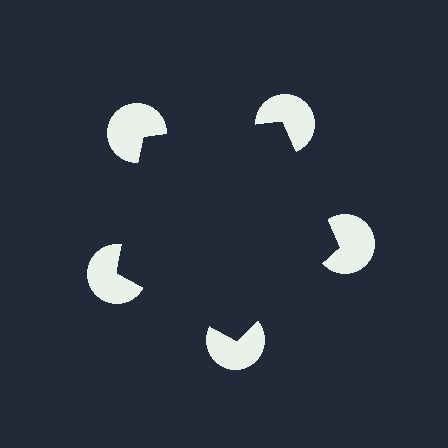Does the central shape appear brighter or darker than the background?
It typically appears slightly darker than the background, even though no actual brightness change is drawn.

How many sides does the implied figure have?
5 sides.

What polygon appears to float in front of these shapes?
An illusory pentagon — its edges are inferred from the aligned wedge cuts in the pac-man discs, not physically drawn.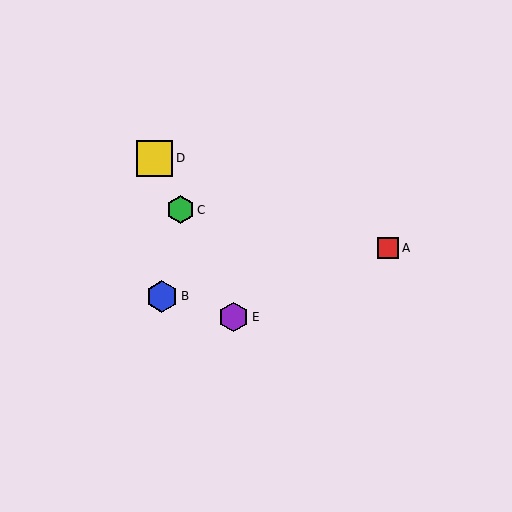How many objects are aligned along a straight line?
3 objects (C, D, E) are aligned along a straight line.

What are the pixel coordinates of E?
Object E is at (234, 317).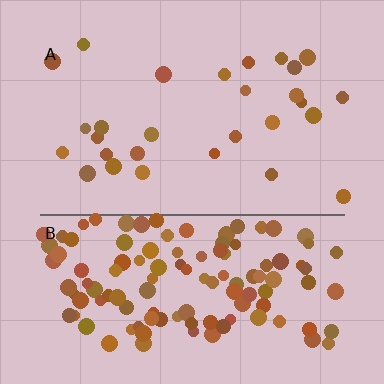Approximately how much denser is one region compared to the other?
Approximately 4.4× — region B over region A.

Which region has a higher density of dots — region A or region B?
B (the bottom).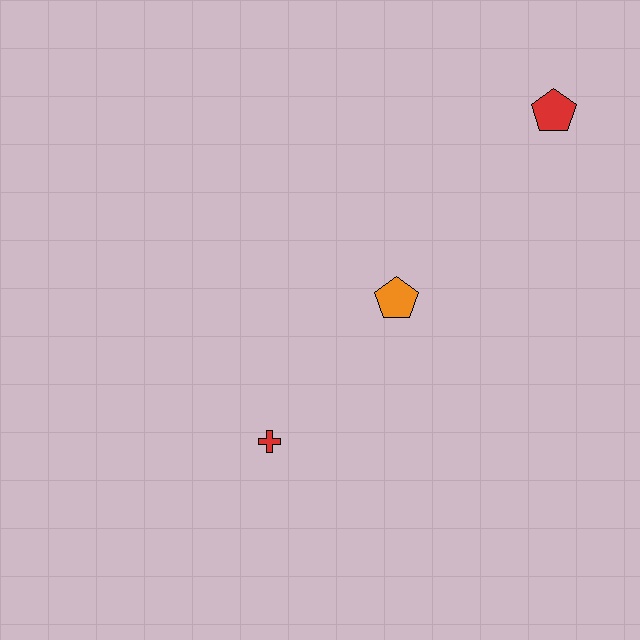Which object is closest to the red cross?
The orange pentagon is closest to the red cross.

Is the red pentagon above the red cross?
Yes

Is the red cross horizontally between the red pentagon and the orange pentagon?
No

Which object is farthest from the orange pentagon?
The red pentagon is farthest from the orange pentagon.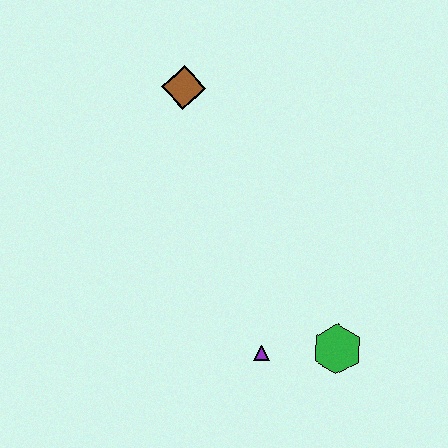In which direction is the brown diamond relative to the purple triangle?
The brown diamond is above the purple triangle.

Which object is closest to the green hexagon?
The purple triangle is closest to the green hexagon.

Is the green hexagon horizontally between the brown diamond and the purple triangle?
No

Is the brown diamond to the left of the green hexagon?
Yes